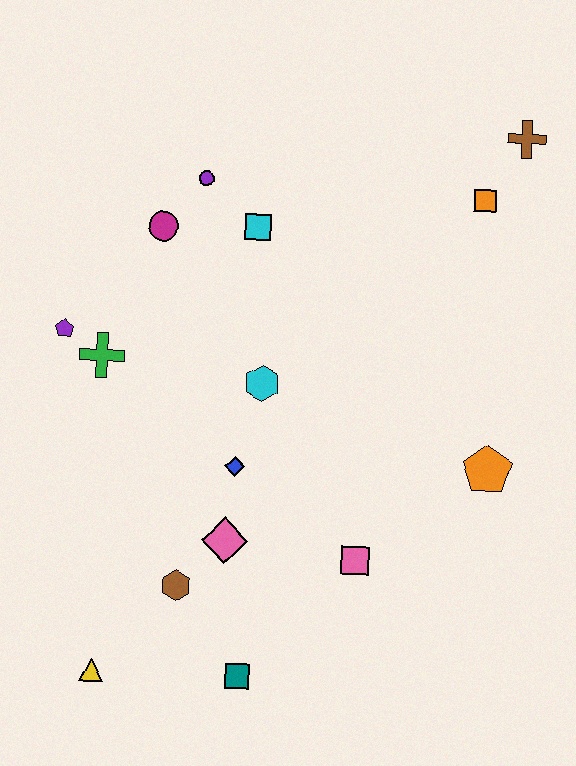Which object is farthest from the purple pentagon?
The brown cross is farthest from the purple pentagon.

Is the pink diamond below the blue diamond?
Yes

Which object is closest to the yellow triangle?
The brown hexagon is closest to the yellow triangle.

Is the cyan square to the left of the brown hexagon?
No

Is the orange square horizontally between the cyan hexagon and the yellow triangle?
No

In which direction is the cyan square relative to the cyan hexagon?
The cyan square is above the cyan hexagon.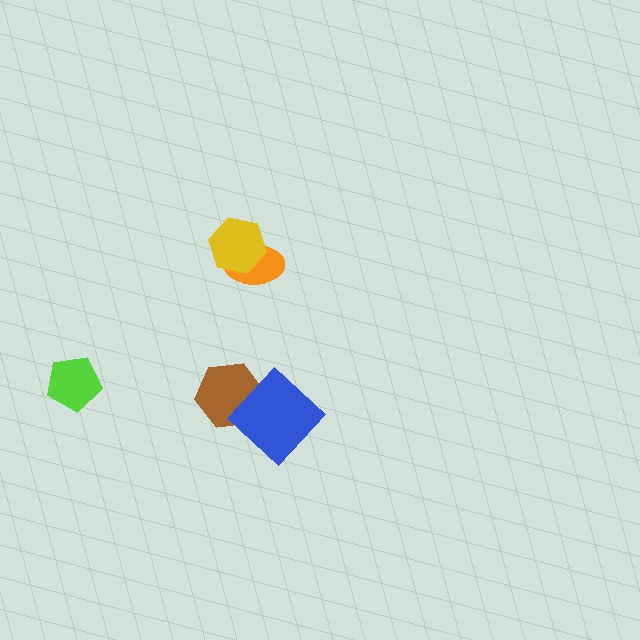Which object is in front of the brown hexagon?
The blue diamond is in front of the brown hexagon.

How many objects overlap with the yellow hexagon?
1 object overlaps with the yellow hexagon.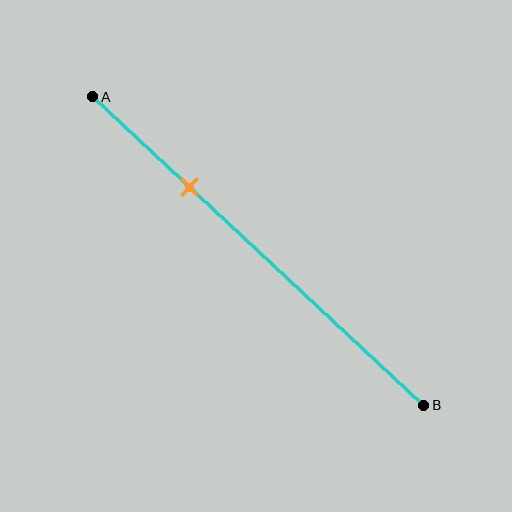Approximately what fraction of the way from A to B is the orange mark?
The orange mark is approximately 30% of the way from A to B.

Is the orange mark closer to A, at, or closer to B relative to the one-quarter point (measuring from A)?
The orange mark is closer to point B than the one-quarter point of segment AB.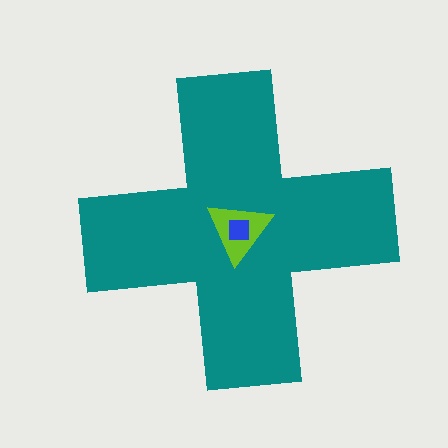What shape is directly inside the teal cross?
The lime triangle.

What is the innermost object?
The blue square.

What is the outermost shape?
The teal cross.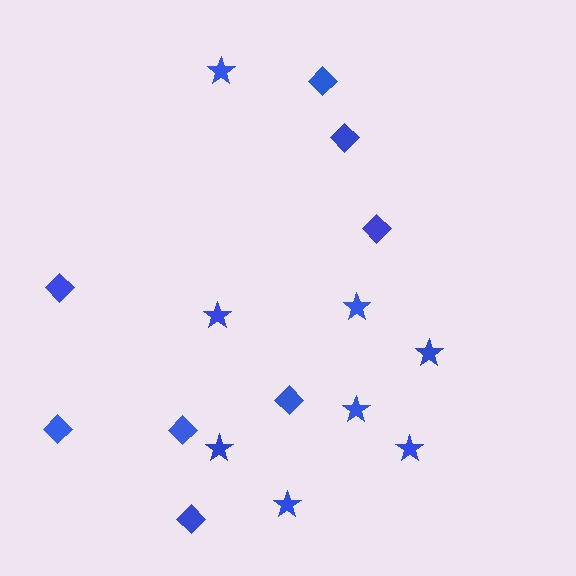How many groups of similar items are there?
There are 2 groups: one group of stars (8) and one group of diamonds (8).